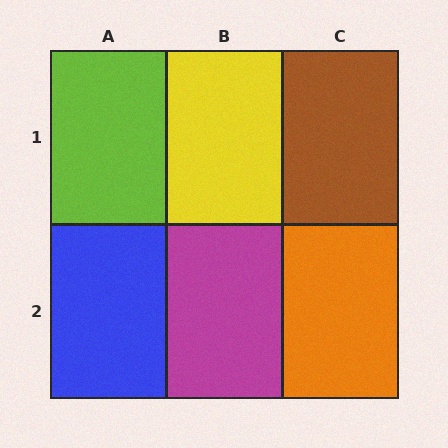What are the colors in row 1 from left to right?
Lime, yellow, brown.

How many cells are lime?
1 cell is lime.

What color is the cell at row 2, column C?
Orange.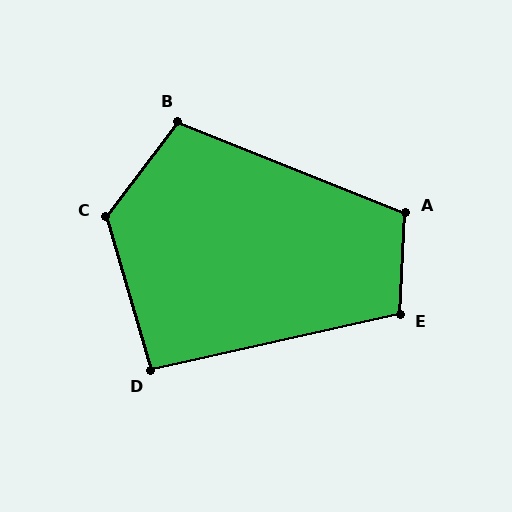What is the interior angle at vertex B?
Approximately 106 degrees (obtuse).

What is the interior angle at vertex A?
Approximately 109 degrees (obtuse).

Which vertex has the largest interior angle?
C, at approximately 126 degrees.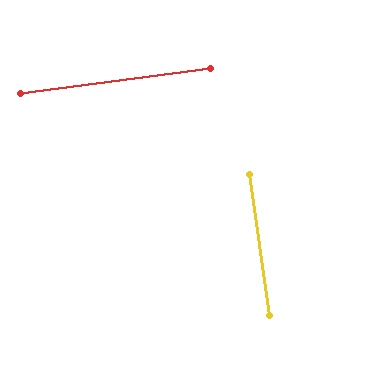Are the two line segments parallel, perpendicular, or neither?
Perpendicular — they meet at approximately 90°.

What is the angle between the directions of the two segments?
Approximately 90 degrees.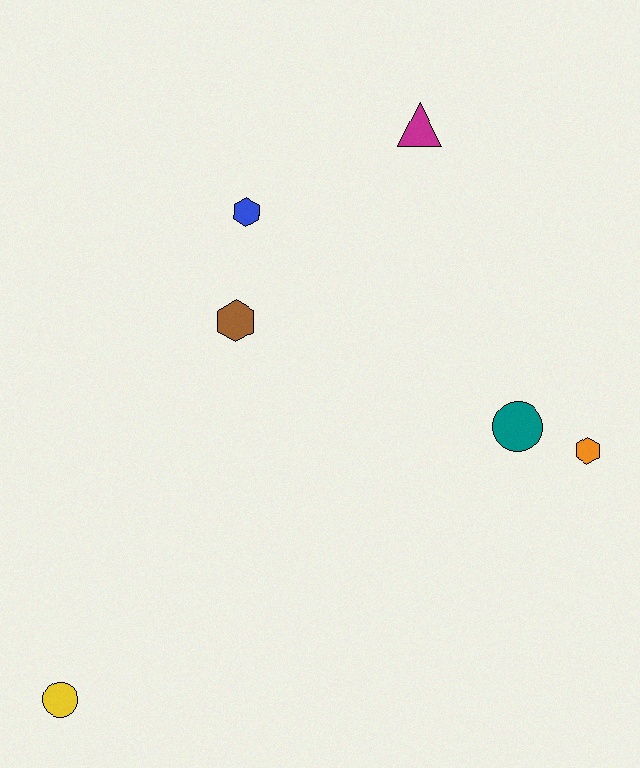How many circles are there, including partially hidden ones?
There are 2 circles.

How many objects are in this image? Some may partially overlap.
There are 6 objects.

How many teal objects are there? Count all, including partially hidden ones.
There is 1 teal object.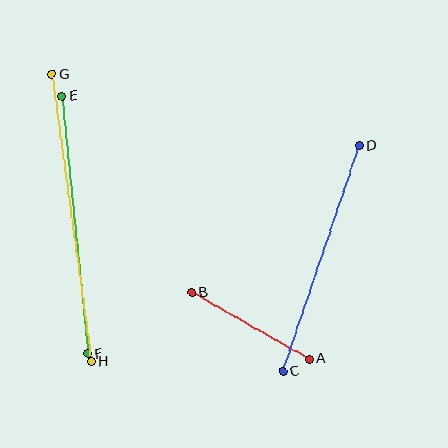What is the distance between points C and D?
The distance is approximately 238 pixels.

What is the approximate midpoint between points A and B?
The midpoint is at approximately (250, 326) pixels.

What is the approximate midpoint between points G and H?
The midpoint is at approximately (71, 218) pixels.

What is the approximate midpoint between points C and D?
The midpoint is at approximately (321, 259) pixels.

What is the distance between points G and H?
The distance is approximately 290 pixels.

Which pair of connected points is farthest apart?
Points G and H are farthest apart.